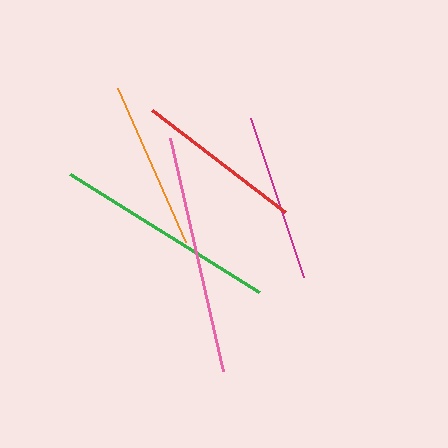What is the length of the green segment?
The green segment is approximately 223 pixels long.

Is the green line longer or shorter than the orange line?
The green line is longer than the orange line.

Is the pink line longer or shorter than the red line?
The pink line is longer than the red line.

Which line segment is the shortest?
The magenta line is the shortest at approximately 167 pixels.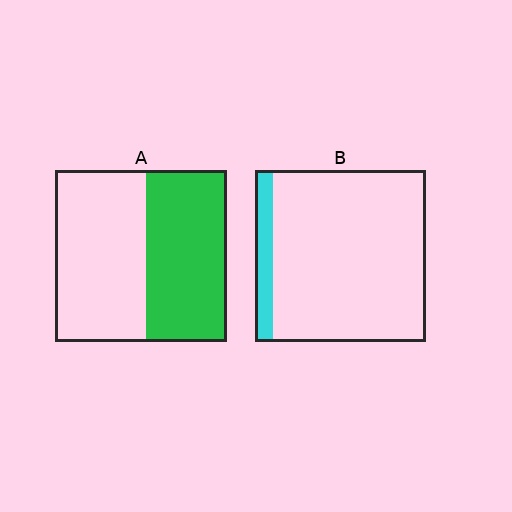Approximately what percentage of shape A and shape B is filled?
A is approximately 45% and B is approximately 10%.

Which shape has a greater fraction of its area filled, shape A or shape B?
Shape A.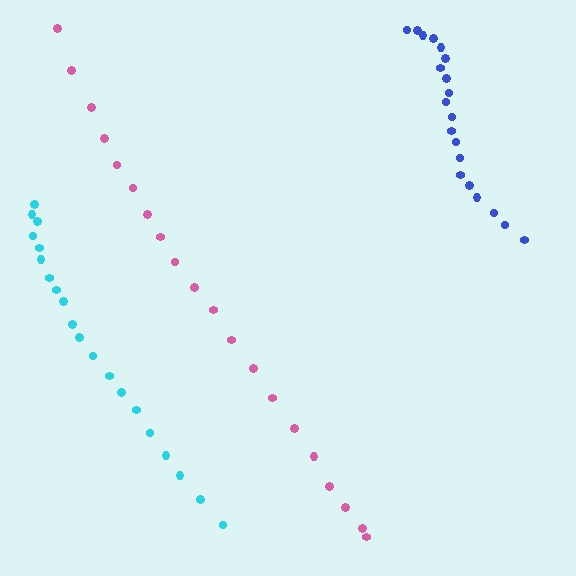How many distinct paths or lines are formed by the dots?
There are 3 distinct paths.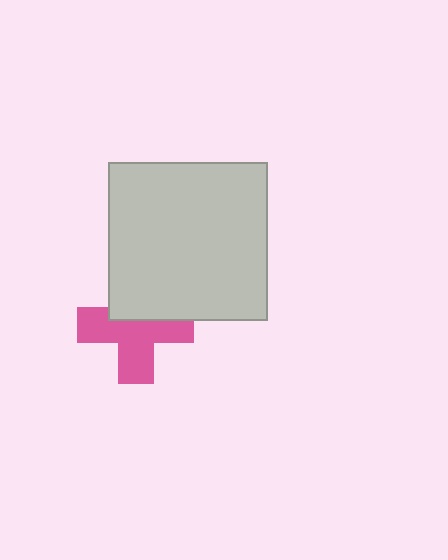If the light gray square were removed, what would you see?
You would see the complete pink cross.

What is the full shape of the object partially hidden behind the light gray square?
The partially hidden object is a pink cross.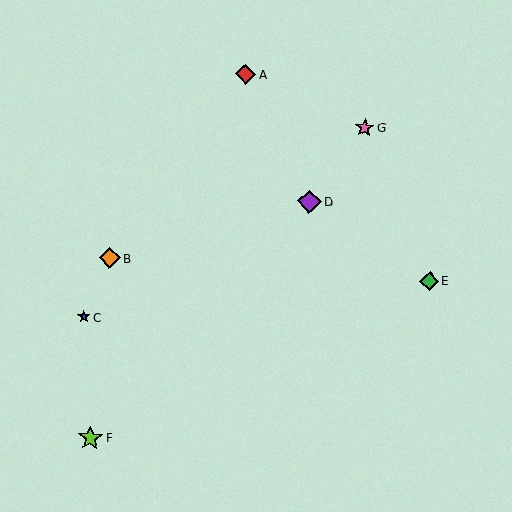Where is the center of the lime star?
The center of the lime star is at (90, 438).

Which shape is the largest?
The lime star (labeled F) is the largest.